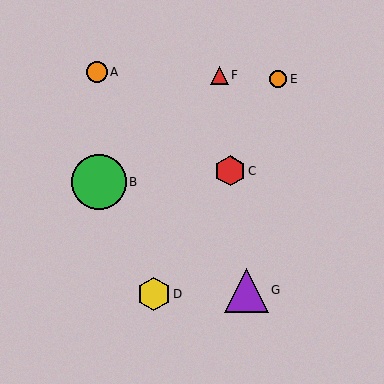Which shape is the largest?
The green circle (labeled B) is the largest.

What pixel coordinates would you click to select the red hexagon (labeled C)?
Click at (230, 171) to select the red hexagon C.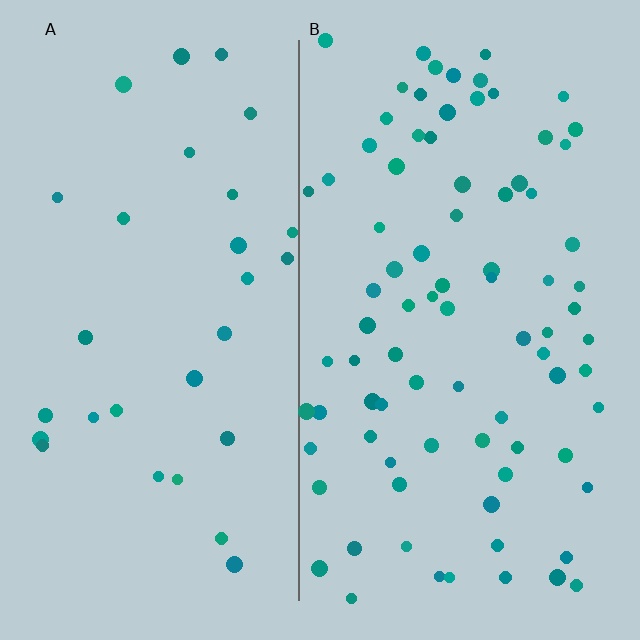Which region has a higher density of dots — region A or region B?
B (the right).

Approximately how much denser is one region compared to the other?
Approximately 2.8× — region B over region A.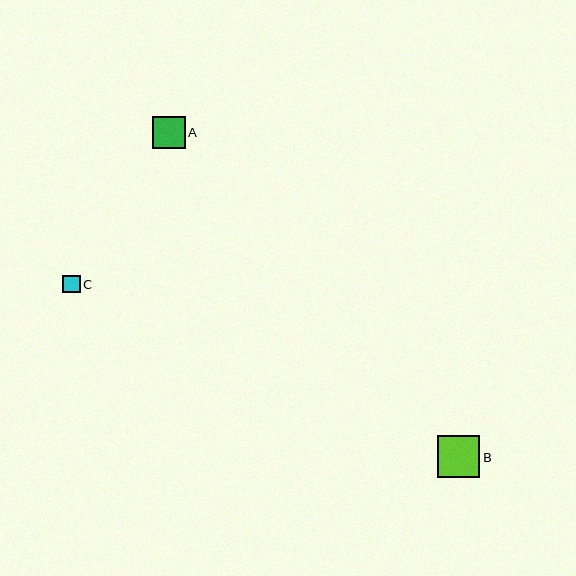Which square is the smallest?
Square C is the smallest with a size of approximately 18 pixels.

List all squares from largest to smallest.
From largest to smallest: B, A, C.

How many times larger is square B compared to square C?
Square B is approximately 2.4 times the size of square C.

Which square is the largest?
Square B is the largest with a size of approximately 43 pixels.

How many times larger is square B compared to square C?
Square B is approximately 2.4 times the size of square C.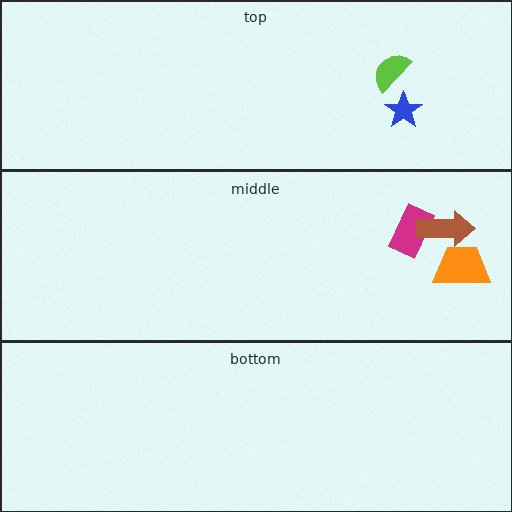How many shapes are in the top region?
2.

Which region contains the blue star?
The top region.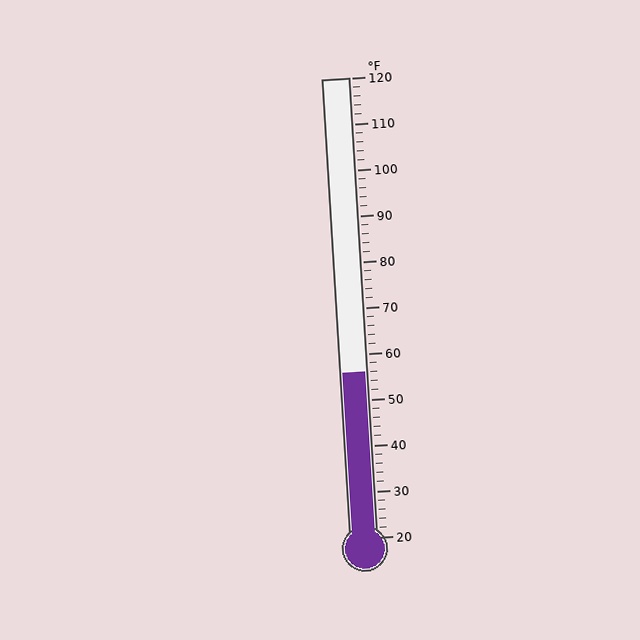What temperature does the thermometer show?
The thermometer shows approximately 56°F.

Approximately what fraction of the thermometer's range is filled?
The thermometer is filled to approximately 35% of its range.